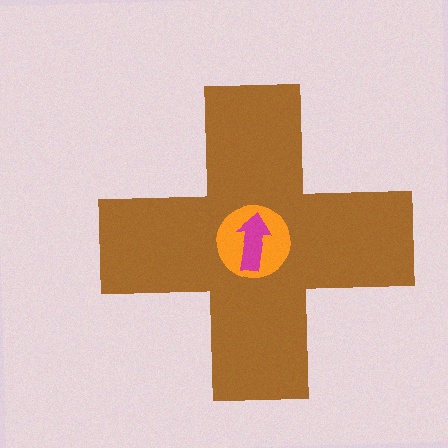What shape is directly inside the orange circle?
The magenta arrow.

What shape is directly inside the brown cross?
The orange circle.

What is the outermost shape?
The brown cross.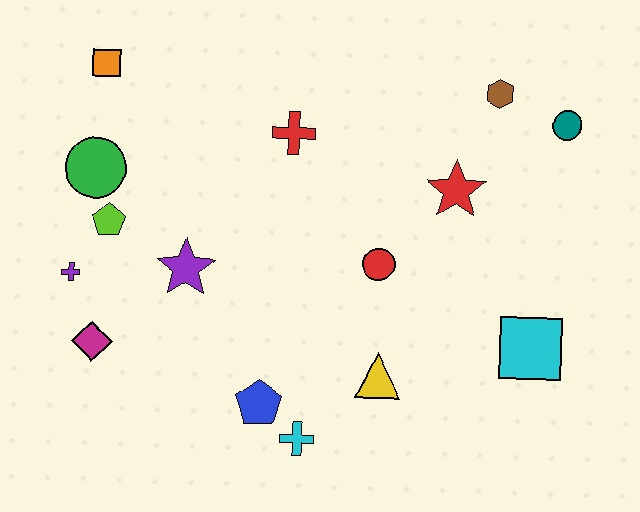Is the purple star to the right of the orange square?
Yes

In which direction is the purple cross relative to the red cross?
The purple cross is to the left of the red cross.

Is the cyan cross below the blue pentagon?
Yes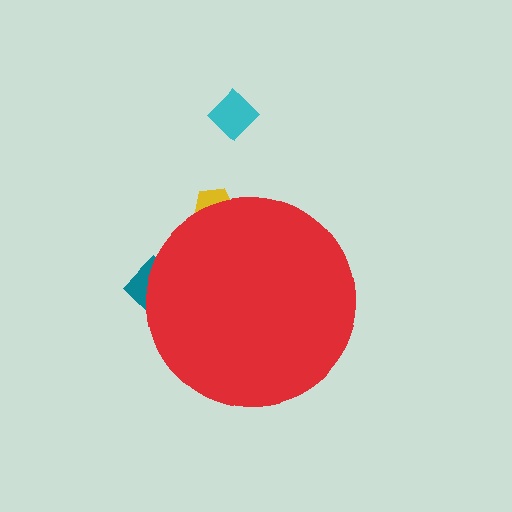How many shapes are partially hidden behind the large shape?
2 shapes are partially hidden.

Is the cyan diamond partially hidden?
No, the cyan diamond is fully visible.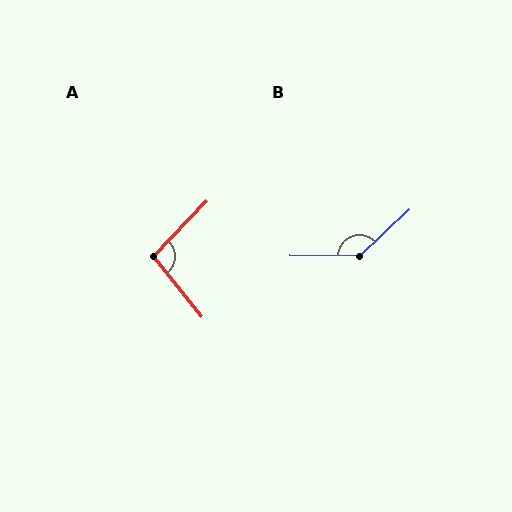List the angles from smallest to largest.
A (97°), B (137°).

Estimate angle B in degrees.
Approximately 137 degrees.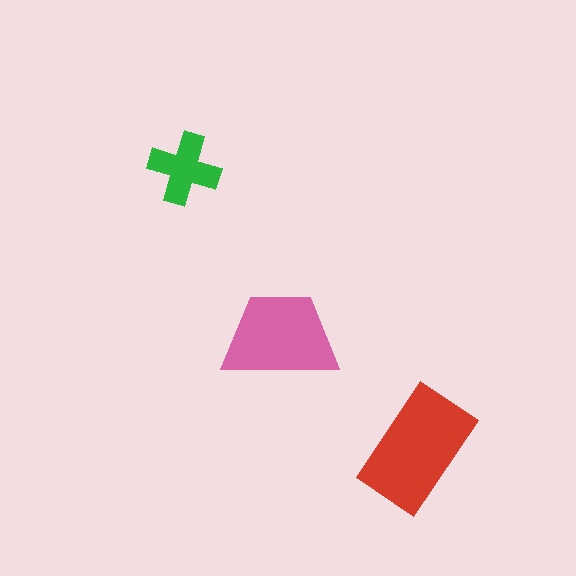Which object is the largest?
The red rectangle.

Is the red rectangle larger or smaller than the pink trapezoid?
Larger.